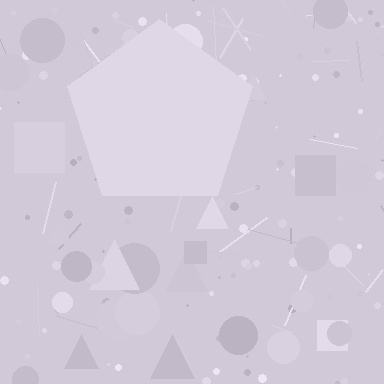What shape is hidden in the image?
A pentagon is hidden in the image.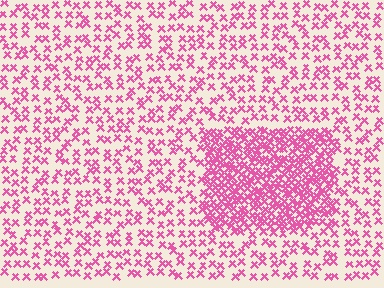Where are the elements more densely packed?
The elements are more densely packed inside the rectangle boundary.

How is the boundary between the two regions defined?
The boundary is defined by a change in element density (approximately 2.6x ratio). All elements are the same color, size, and shape.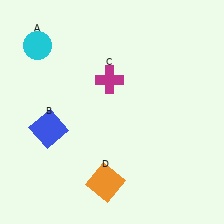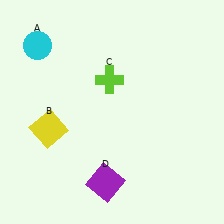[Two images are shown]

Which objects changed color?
B changed from blue to yellow. C changed from magenta to lime. D changed from orange to purple.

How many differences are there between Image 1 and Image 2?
There are 3 differences between the two images.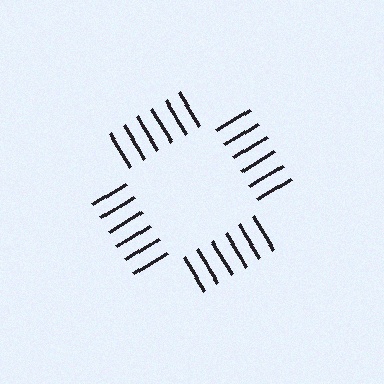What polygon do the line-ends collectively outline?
An illusory square — the line segments terminate on its edges but no continuous stroke is drawn.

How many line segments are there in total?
24 — 6 along each of the 4 edges.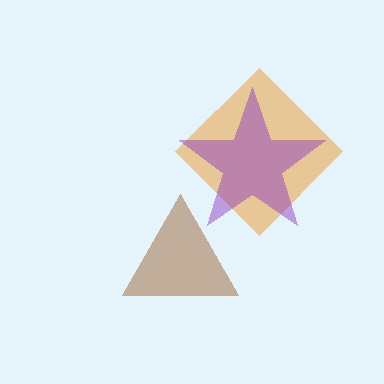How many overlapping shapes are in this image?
There are 3 overlapping shapes in the image.